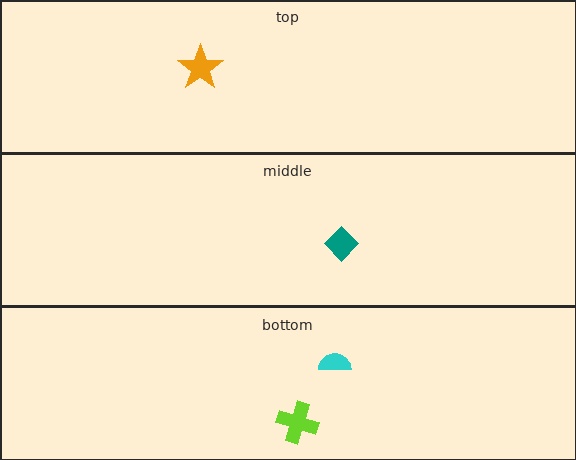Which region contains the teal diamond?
The middle region.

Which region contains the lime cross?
The bottom region.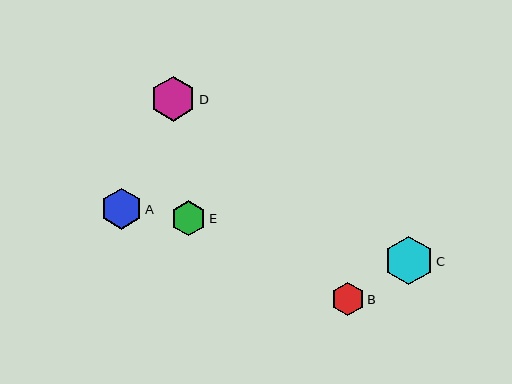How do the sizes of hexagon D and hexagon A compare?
Hexagon D and hexagon A are approximately the same size.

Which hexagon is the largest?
Hexagon C is the largest with a size of approximately 49 pixels.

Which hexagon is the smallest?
Hexagon B is the smallest with a size of approximately 33 pixels.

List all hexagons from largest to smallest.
From largest to smallest: C, D, A, E, B.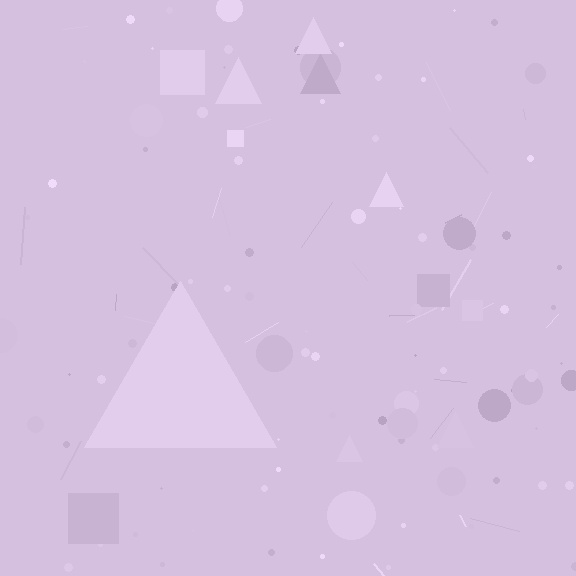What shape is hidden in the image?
A triangle is hidden in the image.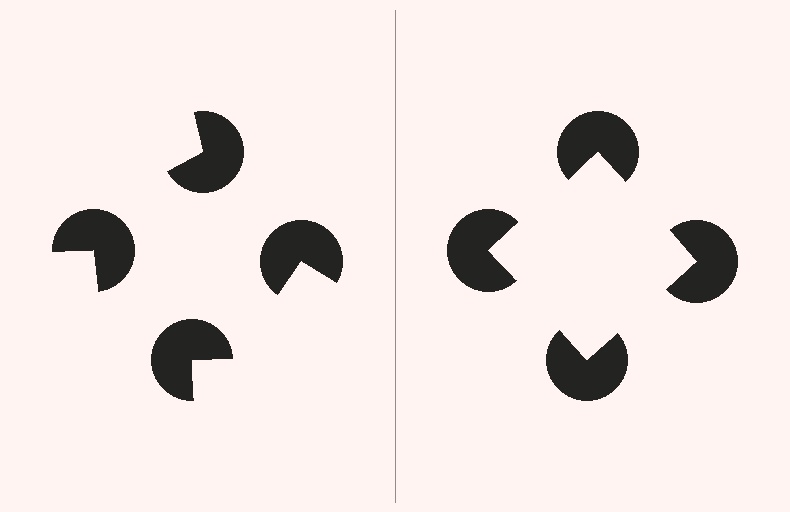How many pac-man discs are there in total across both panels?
8 — 4 on each side.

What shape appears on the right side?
An illusory square.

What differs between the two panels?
The pac-man discs are positioned identically on both sides; only the wedge orientations differ. On the right they align to a square; on the left they are misaligned.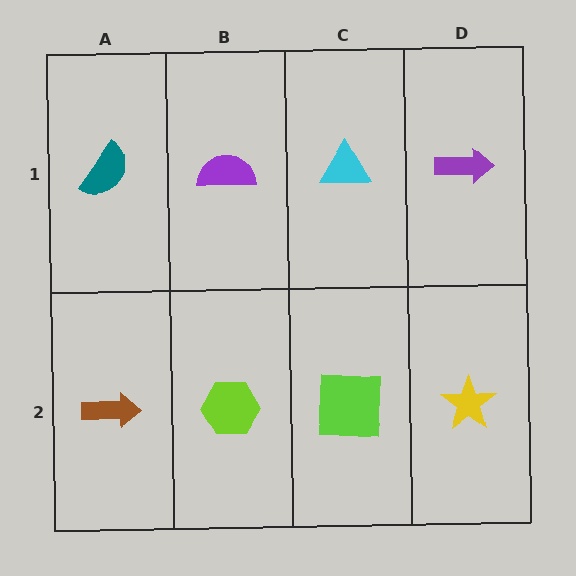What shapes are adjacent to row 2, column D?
A purple arrow (row 1, column D), a lime square (row 2, column C).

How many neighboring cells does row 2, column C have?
3.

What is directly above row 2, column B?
A purple semicircle.